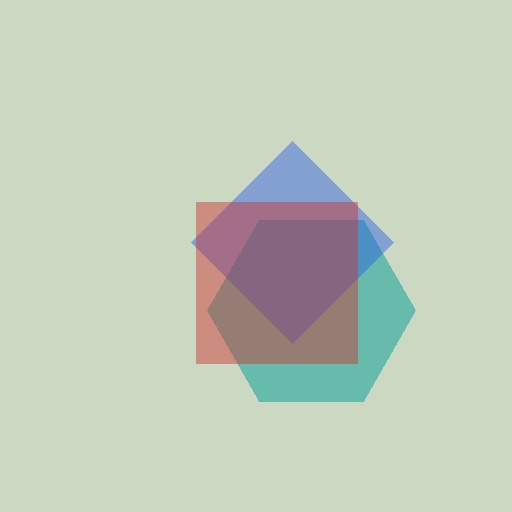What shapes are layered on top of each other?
The layered shapes are: a teal hexagon, a blue diamond, a red square.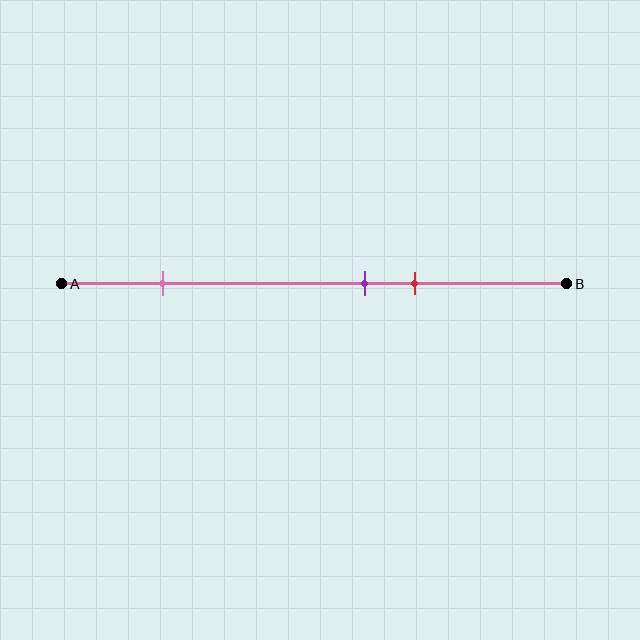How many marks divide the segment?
There are 3 marks dividing the segment.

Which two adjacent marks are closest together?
The purple and red marks are the closest adjacent pair.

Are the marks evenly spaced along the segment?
No, the marks are not evenly spaced.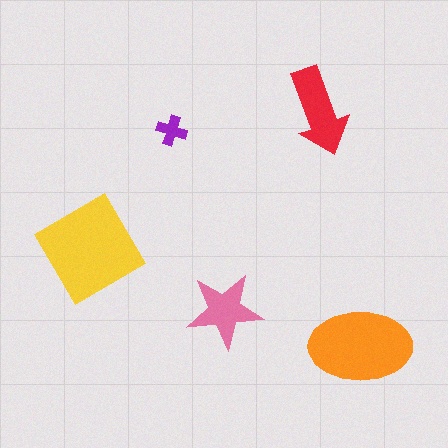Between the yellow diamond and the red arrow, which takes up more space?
The yellow diamond.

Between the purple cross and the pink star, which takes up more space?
The pink star.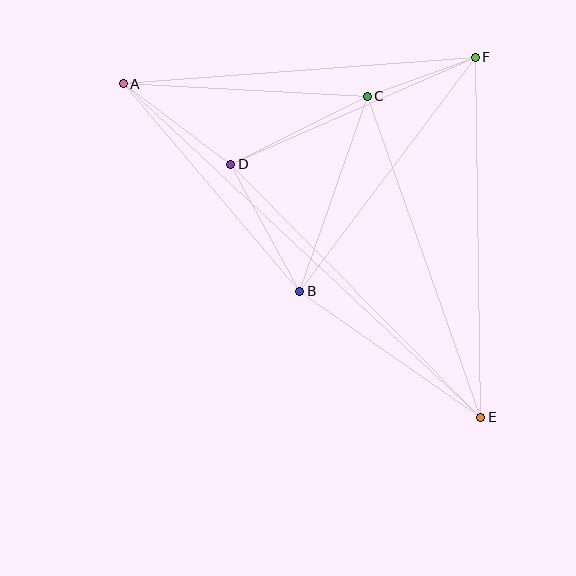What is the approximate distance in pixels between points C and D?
The distance between C and D is approximately 152 pixels.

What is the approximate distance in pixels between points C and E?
The distance between C and E is approximately 341 pixels.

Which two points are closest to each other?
Points C and F are closest to each other.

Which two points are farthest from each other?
Points A and E are farthest from each other.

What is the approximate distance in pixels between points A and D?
The distance between A and D is approximately 134 pixels.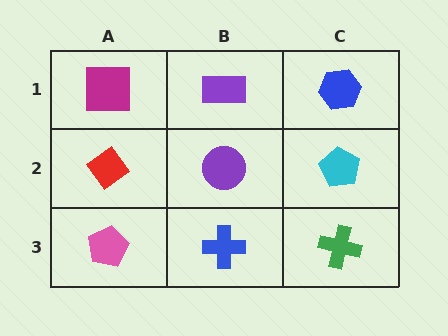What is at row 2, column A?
A red diamond.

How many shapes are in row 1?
3 shapes.